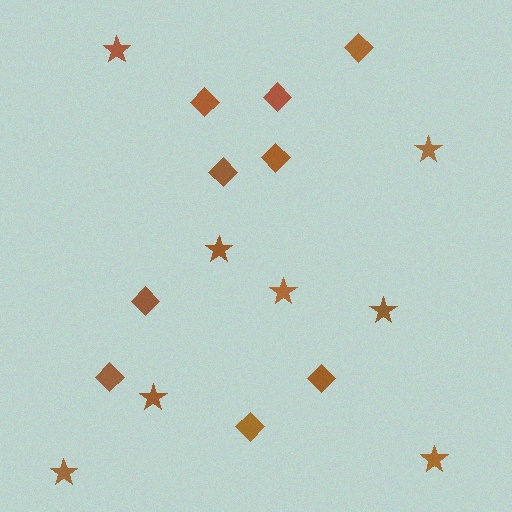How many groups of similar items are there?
There are 2 groups: one group of stars (8) and one group of diamonds (9).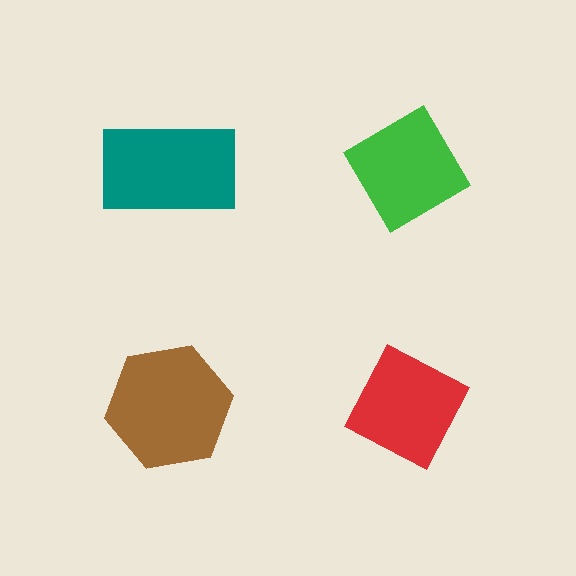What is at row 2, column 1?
A brown hexagon.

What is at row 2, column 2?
A red diamond.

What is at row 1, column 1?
A teal rectangle.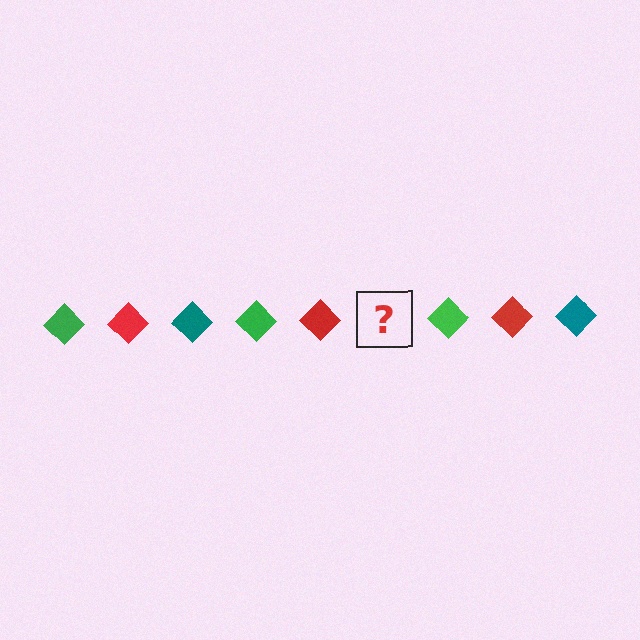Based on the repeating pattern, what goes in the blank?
The blank should be a teal diamond.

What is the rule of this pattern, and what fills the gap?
The rule is that the pattern cycles through green, red, teal diamonds. The gap should be filled with a teal diamond.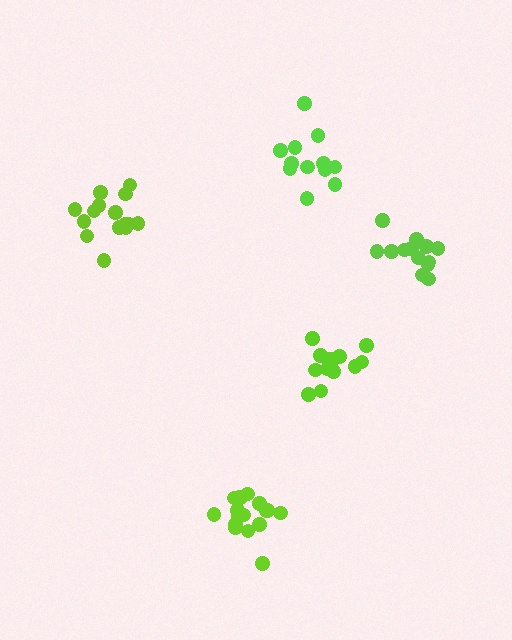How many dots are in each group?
Group 1: 14 dots, Group 2: 13 dots, Group 3: 18 dots, Group 4: 13 dots, Group 5: 15 dots (73 total).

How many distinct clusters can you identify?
There are 5 distinct clusters.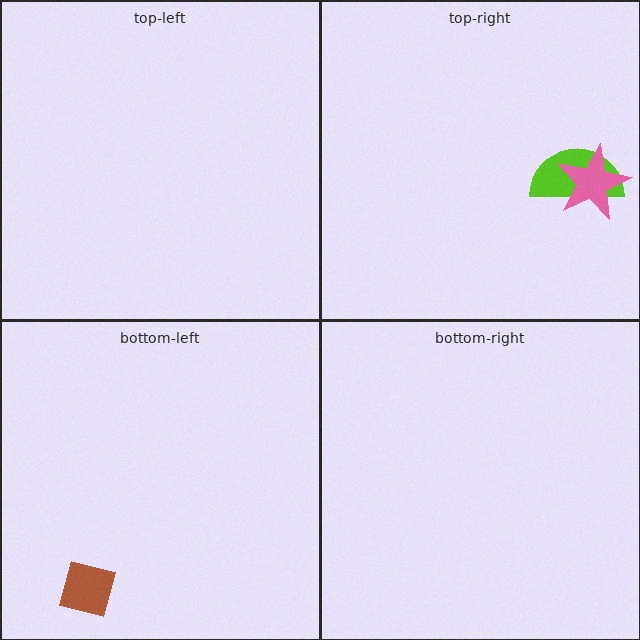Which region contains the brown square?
The bottom-left region.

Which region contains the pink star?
The top-right region.